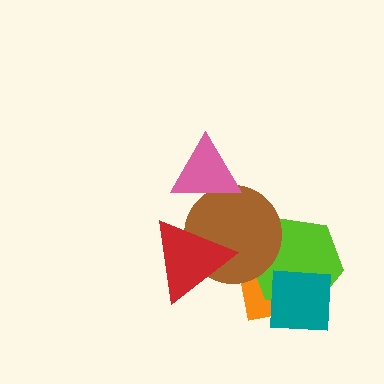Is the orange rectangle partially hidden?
Yes, it is partially covered by another shape.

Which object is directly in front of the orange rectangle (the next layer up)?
The lime hexagon is directly in front of the orange rectangle.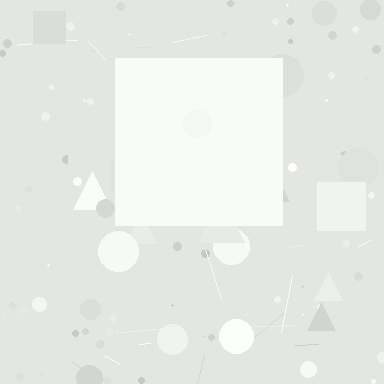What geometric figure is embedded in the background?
A square is embedded in the background.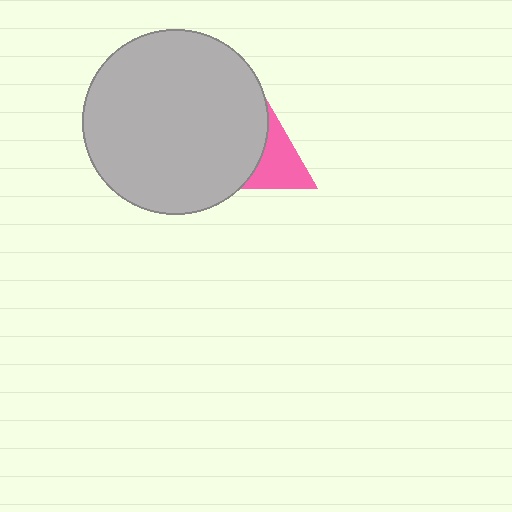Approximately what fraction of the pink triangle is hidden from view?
Roughly 60% of the pink triangle is hidden behind the light gray circle.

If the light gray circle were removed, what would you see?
You would see the complete pink triangle.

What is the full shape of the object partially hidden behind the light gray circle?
The partially hidden object is a pink triangle.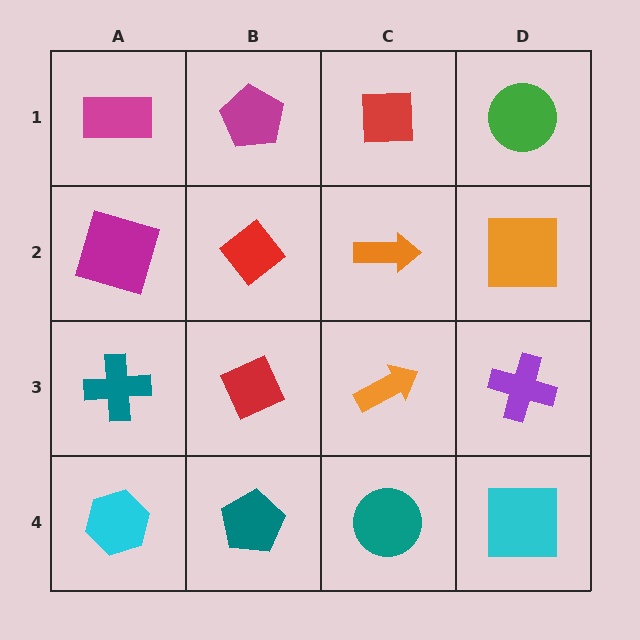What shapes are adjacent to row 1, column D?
An orange square (row 2, column D), a red square (row 1, column C).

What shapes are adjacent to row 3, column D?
An orange square (row 2, column D), a cyan square (row 4, column D), an orange arrow (row 3, column C).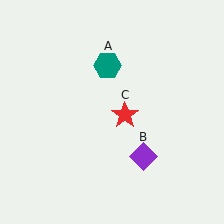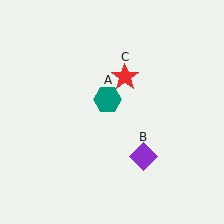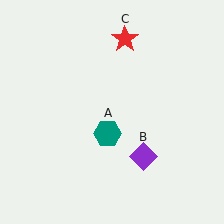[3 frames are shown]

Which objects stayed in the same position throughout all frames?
Purple diamond (object B) remained stationary.